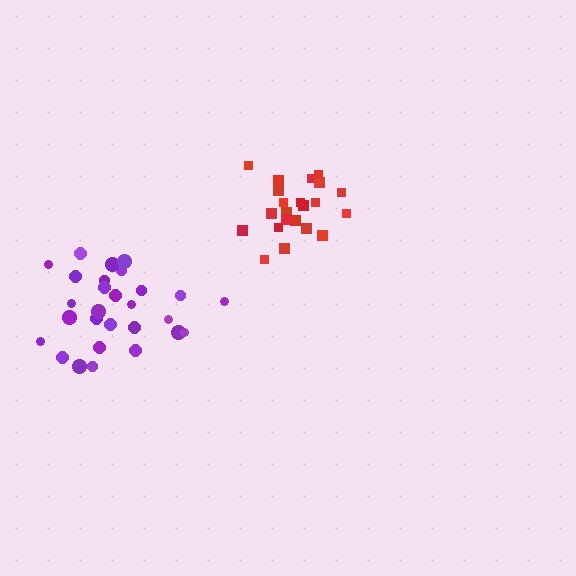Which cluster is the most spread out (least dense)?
Purple.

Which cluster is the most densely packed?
Red.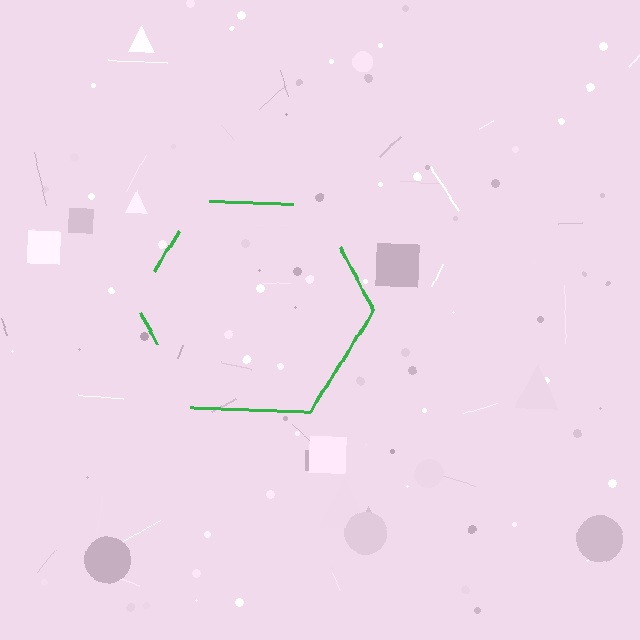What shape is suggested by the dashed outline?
The dashed outline suggests a hexagon.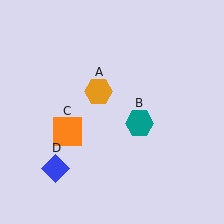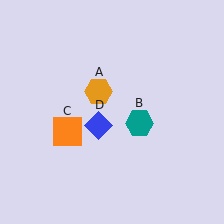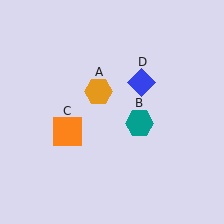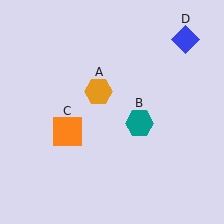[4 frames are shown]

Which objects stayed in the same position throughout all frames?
Orange hexagon (object A) and teal hexagon (object B) and orange square (object C) remained stationary.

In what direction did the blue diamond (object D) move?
The blue diamond (object D) moved up and to the right.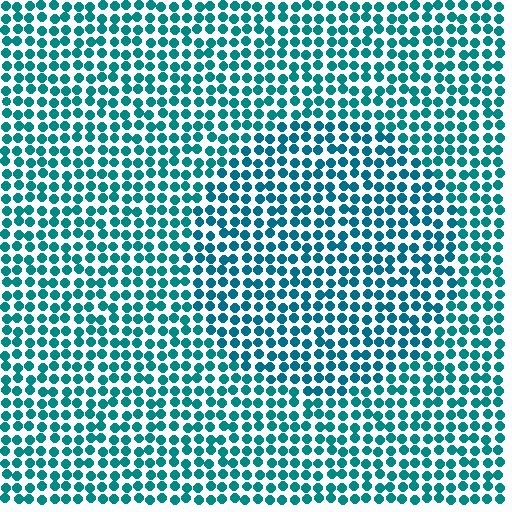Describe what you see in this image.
The image is filled with small teal elements in a uniform arrangement. A circle-shaped region is visible where the elements are tinted to a slightly different hue, forming a subtle color boundary.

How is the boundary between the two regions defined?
The boundary is defined purely by a slight shift in hue (about 14 degrees). Spacing, size, and orientation are identical on both sides.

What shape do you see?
I see a circle.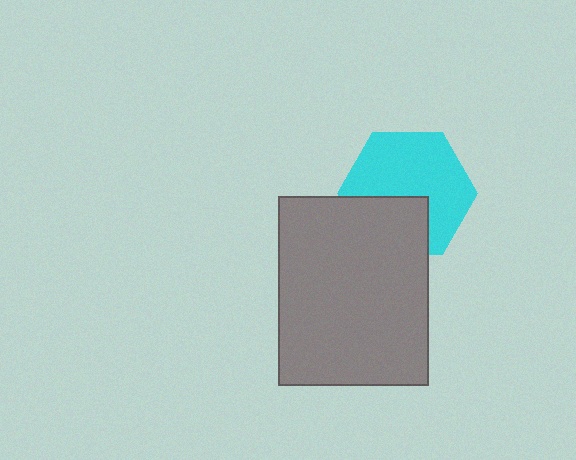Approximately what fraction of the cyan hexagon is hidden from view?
Roughly 34% of the cyan hexagon is hidden behind the gray rectangle.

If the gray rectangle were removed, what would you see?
You would see the complete cyan hexagon.